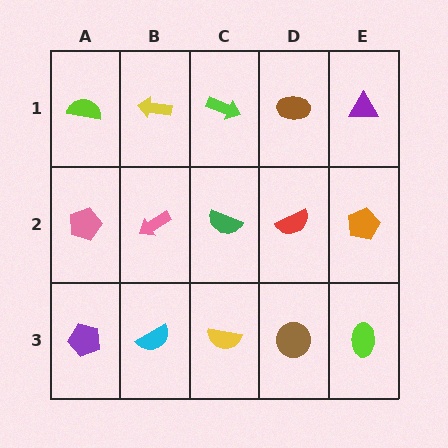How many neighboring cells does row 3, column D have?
3.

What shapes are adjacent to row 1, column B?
A pink arrow (row 2, column B), a lime semicircle (row 1, column A), a lime arrow (row 1, column C).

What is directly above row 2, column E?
A purple triangle.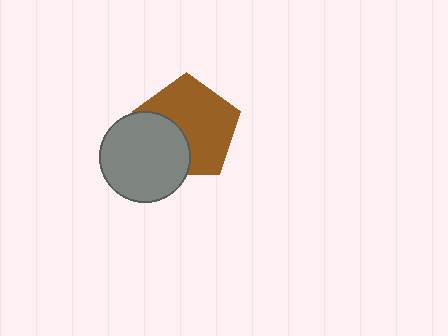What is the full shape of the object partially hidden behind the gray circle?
The partially hidden object is a brown pentagon.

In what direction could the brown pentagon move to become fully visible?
The brown pentagon could move toward the upper-right. That would shift it out from behind the gray circle entirely.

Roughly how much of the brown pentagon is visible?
Most of it is visible (roughly 66%).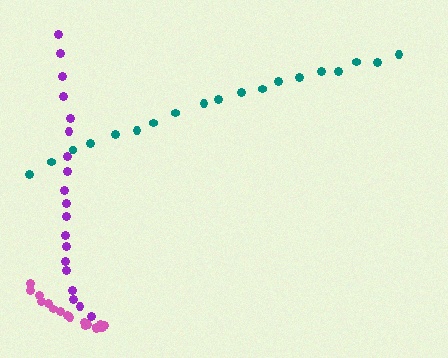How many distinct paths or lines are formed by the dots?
There are 3 distinct paths.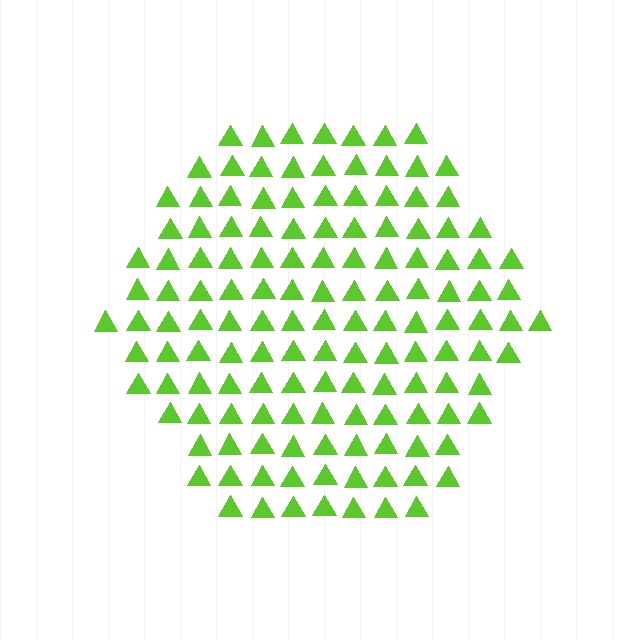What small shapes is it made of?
It is made of small triangles.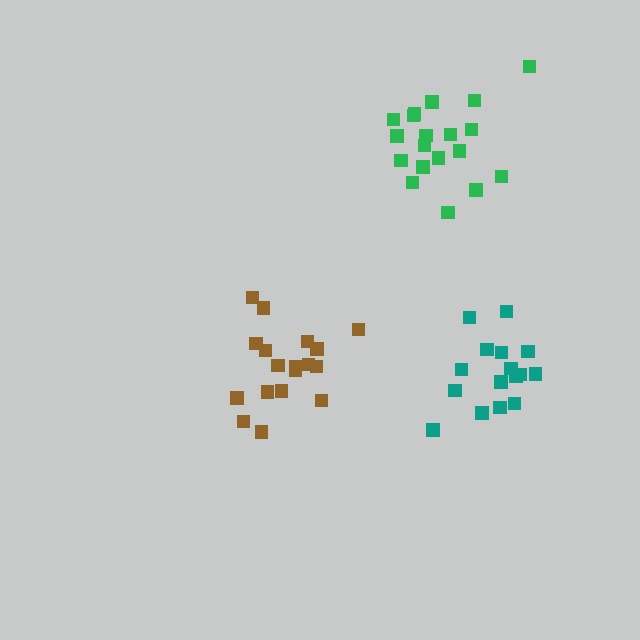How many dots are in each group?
Group 1: 18 dots, Group 2: 19 dots, Group 3: 16 dots (53 total).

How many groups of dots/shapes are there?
There are 3 groups.